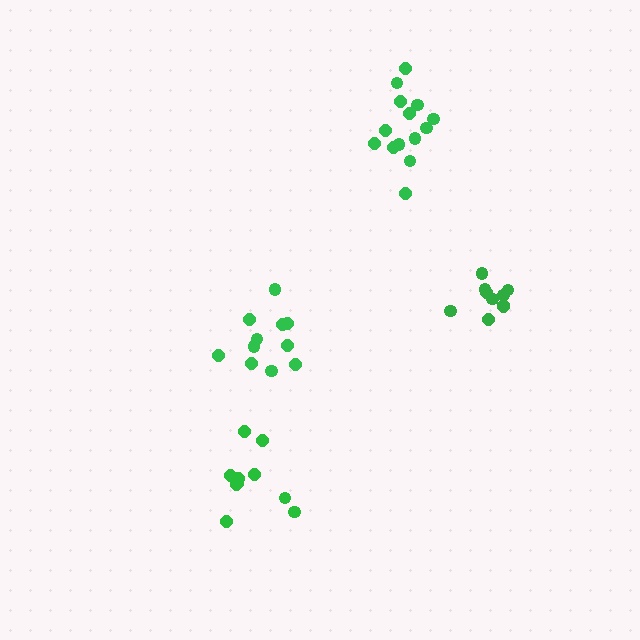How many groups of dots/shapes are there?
There are 4 groups.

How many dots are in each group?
Group 1: 10 dots, Group 2: 14 dots, Group 3: 11 dots, Group 4: 10 dots (45 total).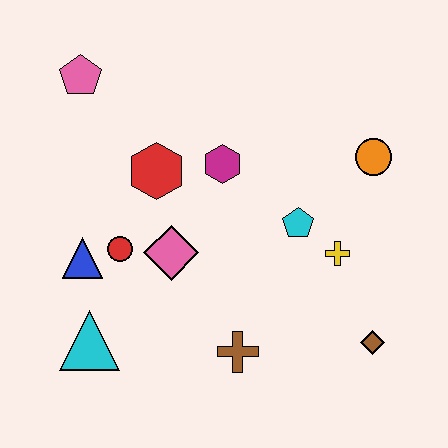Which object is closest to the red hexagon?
The magenta hexagon is closest to the red hexagon.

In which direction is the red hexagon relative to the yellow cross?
The red hexagon is to the left of the yellow cross.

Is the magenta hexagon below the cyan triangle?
No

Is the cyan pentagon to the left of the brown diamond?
Yes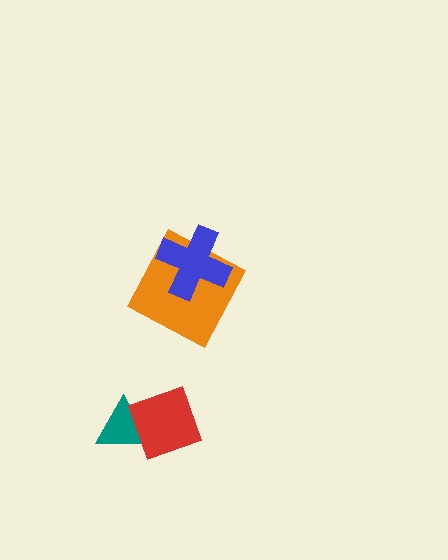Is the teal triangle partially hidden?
Yes, it is partially covered by another shape.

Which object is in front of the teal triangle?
The red diamond is in front of the teal triangle.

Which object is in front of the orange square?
The blue cross is in front of the orange square.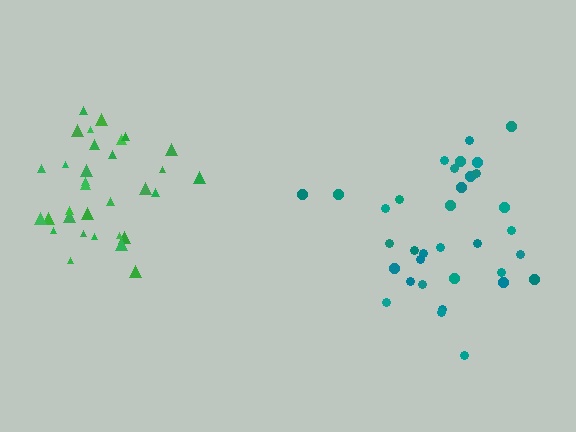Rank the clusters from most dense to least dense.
green, teal.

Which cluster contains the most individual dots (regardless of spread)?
Teal (34).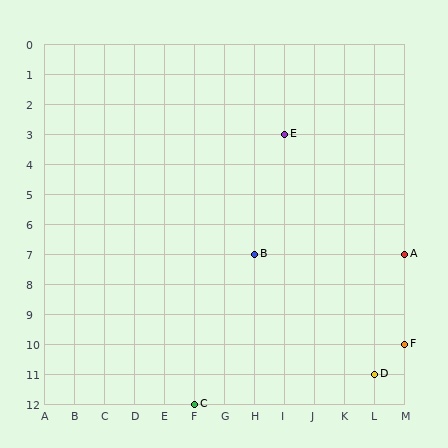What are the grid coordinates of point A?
Point A is at grid coordinates (M, 7).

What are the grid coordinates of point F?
Point F is at grid coordinates (M, 10).